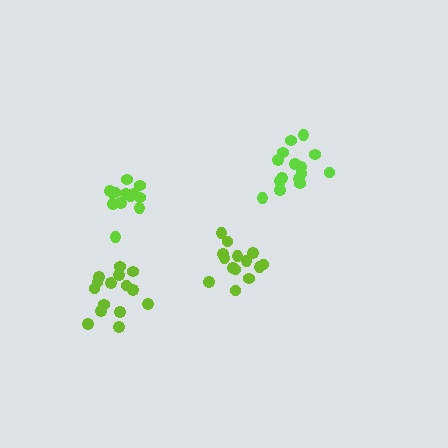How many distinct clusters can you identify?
There are 4 distinct clusters.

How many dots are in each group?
Group 1: 14 dots, Group 2: 15 dots, Group 3: 15 dots, Group 4: 13 dots (57 total).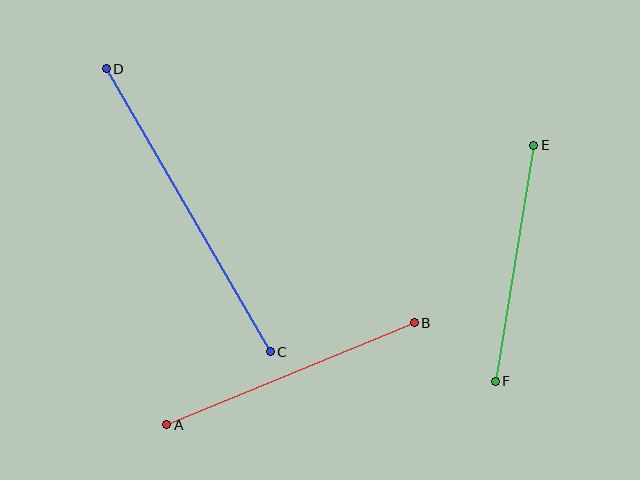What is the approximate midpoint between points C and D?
The midpoint is at approximately (188, 210) pixels.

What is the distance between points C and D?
The distance is approximately 327 pixels.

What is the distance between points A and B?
The distance is approximately 268 pixels.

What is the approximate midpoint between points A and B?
The midpoint is at approximately (290, 374) pixels.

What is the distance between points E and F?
The distance is approximately 239 pixels.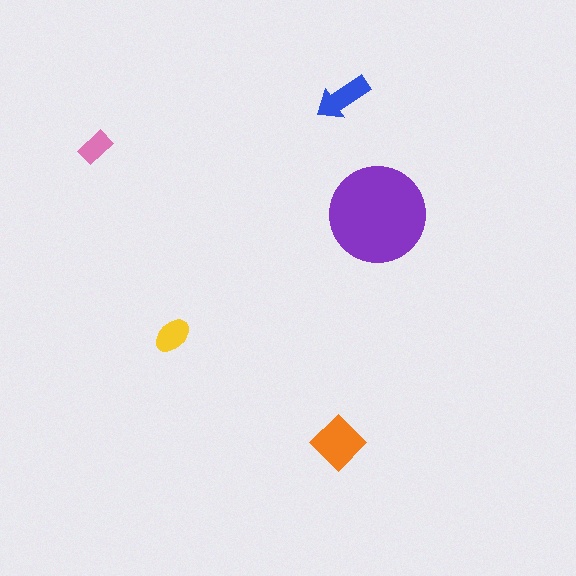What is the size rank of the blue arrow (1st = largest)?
3rd.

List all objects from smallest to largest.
The pink rectangle, the yellow ellipse, the blue arrow, the orange diamond, the purple circle.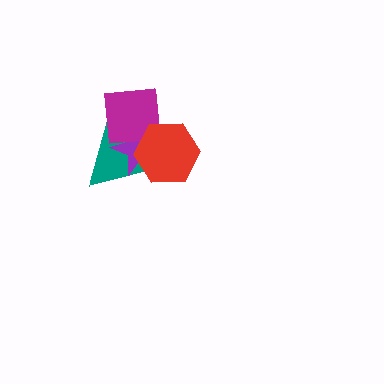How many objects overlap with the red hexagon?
3 objects overlap with the red hexagon.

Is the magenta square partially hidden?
Yes, it is partially covered by another shape.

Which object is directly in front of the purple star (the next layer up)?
The magenta square is directly in front of the purple star.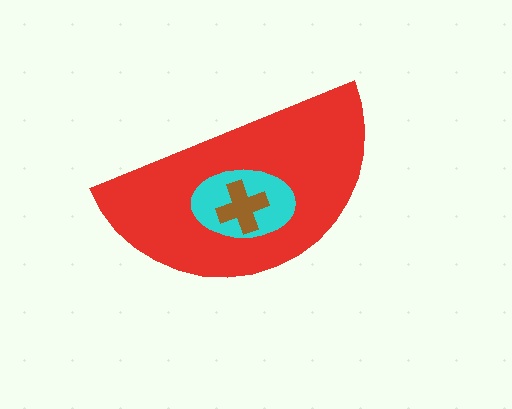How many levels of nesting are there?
3.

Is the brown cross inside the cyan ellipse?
Yes.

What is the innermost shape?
The brown cross.